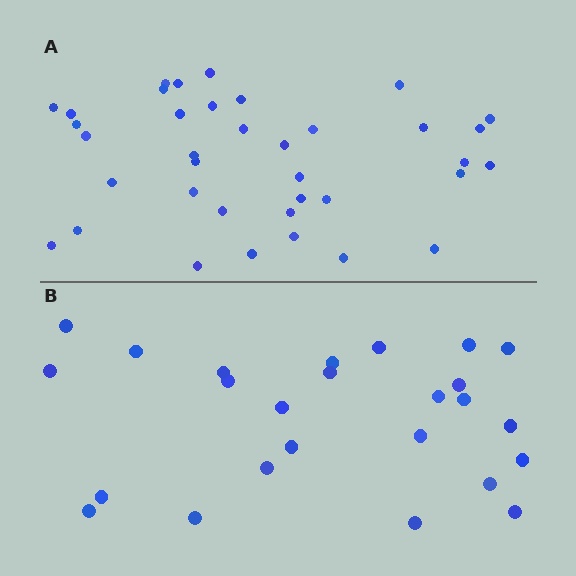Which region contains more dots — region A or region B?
Region A (the top region) has more dots.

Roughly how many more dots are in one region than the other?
Region A has roughly 12 or so more dots than region B.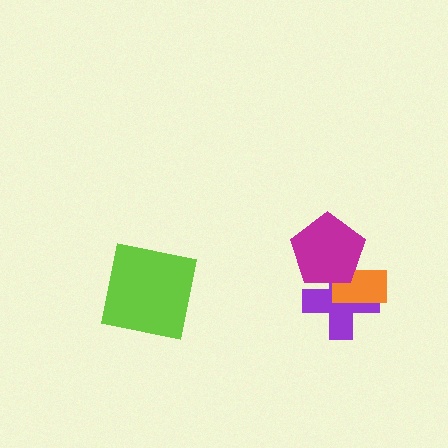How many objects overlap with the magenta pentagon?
2 objects overlap with the magenta pentagon.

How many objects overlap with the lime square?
0 objects overlap with the lime square.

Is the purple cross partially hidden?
Yes, it is partially covered by another shape.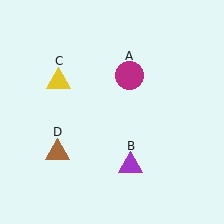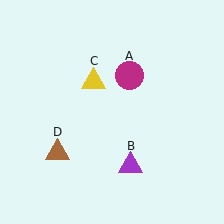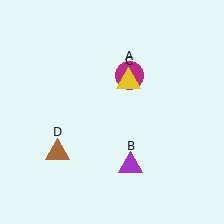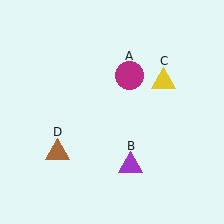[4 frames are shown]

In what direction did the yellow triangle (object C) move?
The yellow triangle (object C) moved right.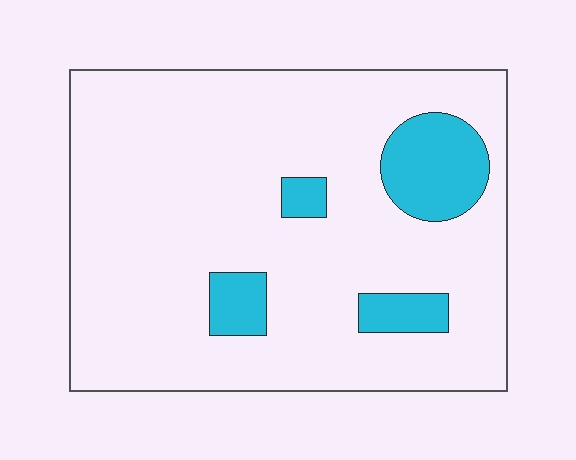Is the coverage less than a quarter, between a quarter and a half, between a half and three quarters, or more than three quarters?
Less than a quarter.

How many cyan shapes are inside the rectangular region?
4.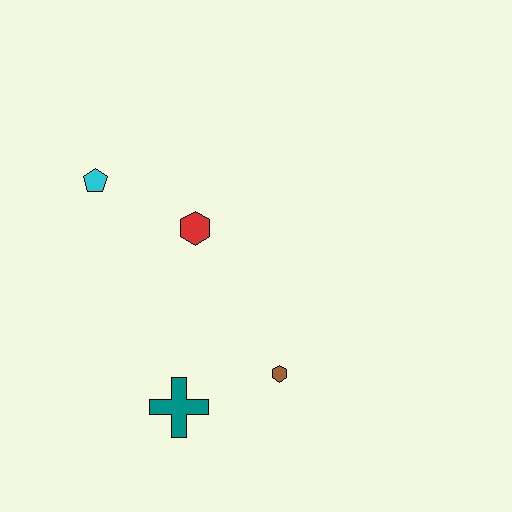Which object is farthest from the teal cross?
The cyan pentagon is farthest from the teal cross.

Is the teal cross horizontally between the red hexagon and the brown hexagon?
No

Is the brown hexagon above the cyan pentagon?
No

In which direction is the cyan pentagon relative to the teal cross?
The cyan pentagon is above the teal cross.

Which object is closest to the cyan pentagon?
The red hexagon is closest to the cyan pentagon.